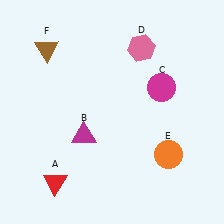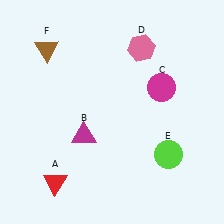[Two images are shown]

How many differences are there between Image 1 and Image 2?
There is 1 difference between the two images.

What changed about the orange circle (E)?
In Image 1, E is orange. In Image 2, it changed to lime.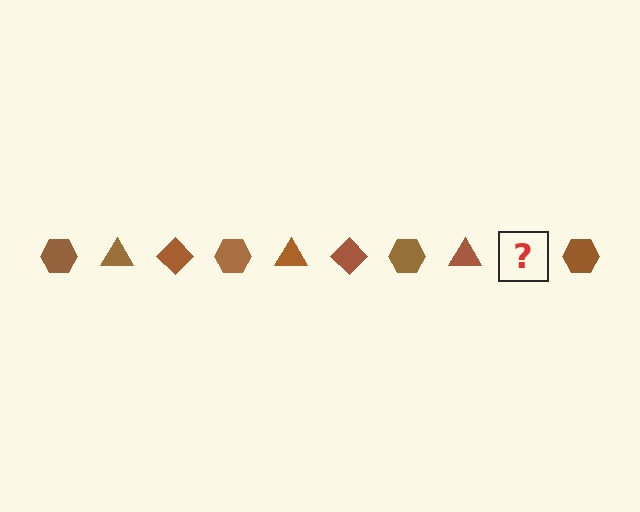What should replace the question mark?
The question mark should be replaced with a brown diamond.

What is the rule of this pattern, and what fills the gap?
The rule is that the pattern cycles through hexagon, triangle, diamond shapes in brown. The gap should be filled with a brown diamond.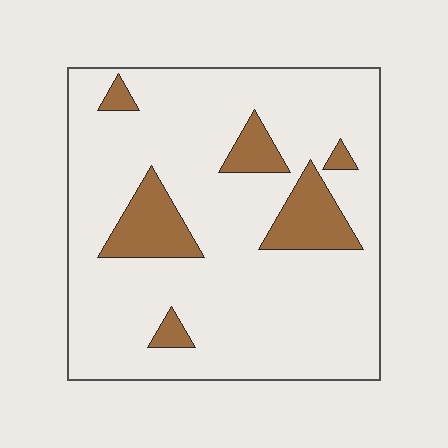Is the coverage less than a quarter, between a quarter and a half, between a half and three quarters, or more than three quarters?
Less than a quarter.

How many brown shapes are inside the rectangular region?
6.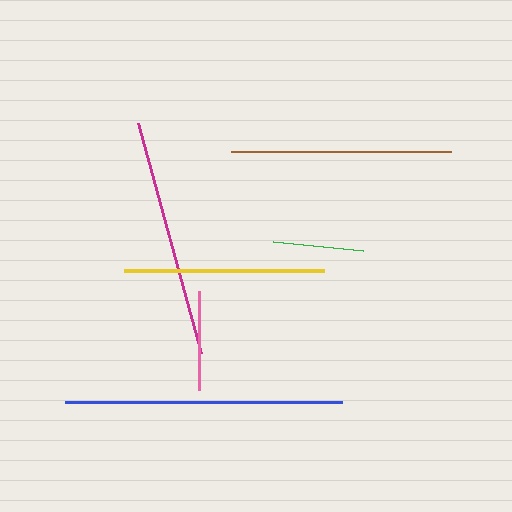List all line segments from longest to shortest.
From longest to shortest: blue, magenta, brown, yellow, pink, green.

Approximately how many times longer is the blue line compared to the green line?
The blue line is approximately 3.1 times the length of the green line.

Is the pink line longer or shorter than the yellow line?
The yellow line is longer than the pink line.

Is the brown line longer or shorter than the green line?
The brown line is longer than the green line.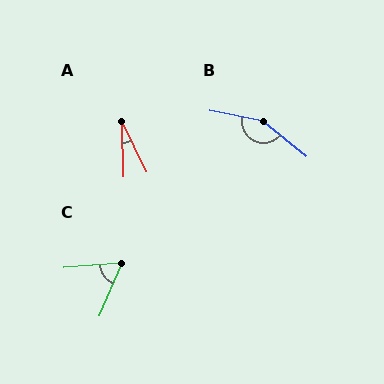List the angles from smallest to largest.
A (24°), C (62°), B (152°).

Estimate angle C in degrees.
Approximately 62 degrees.